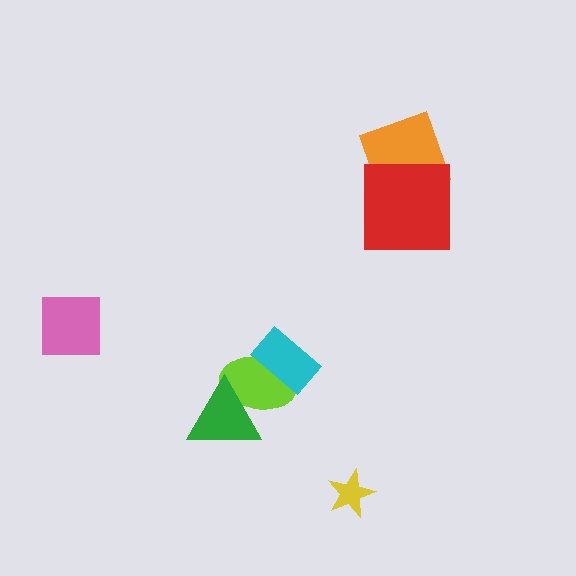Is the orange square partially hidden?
Yes, it is partially covered by another shape.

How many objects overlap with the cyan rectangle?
1 object overlaps with the cyan rectangle.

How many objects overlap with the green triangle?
1 object overlaps with the green triangle.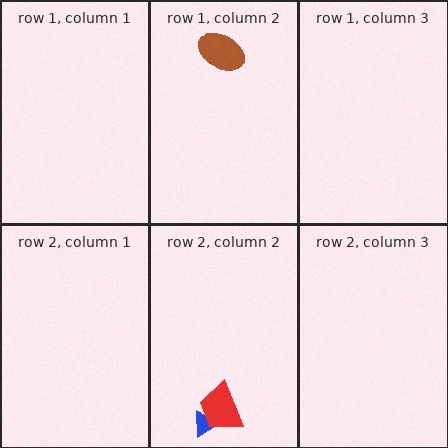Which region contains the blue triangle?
The row 2, column 2 region.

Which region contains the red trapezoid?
The row 2, column 2 region.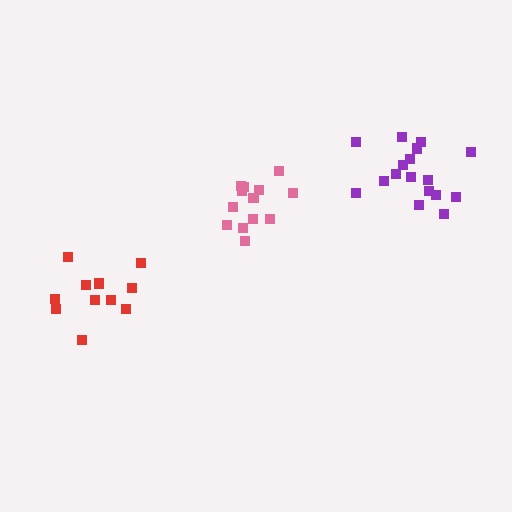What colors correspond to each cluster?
The clusters are colored: pink, red, purple.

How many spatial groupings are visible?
There are 3 spatial groupings.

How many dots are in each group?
Group 1: 13 dots, Group 2: 11 dots, Group 3: 17 dots (41 total).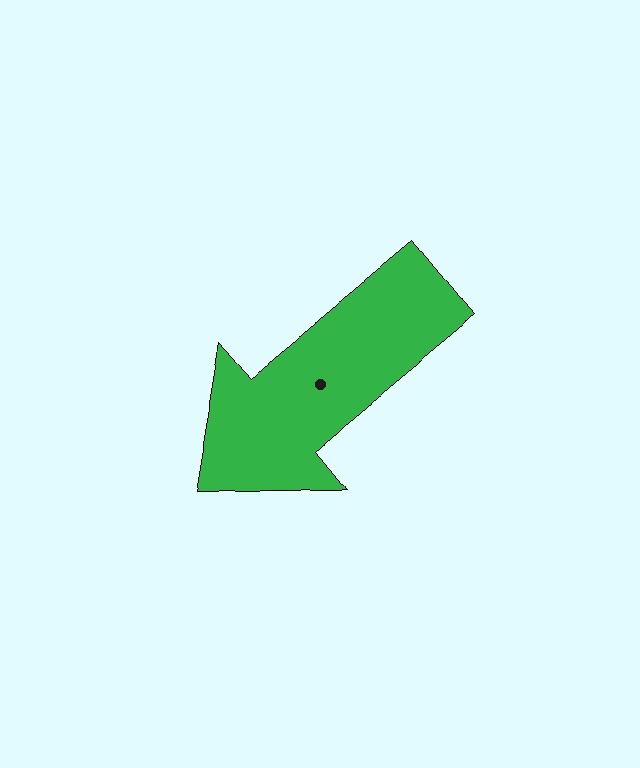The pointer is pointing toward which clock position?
Roughly 8 o'clock.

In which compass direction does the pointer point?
Southwest.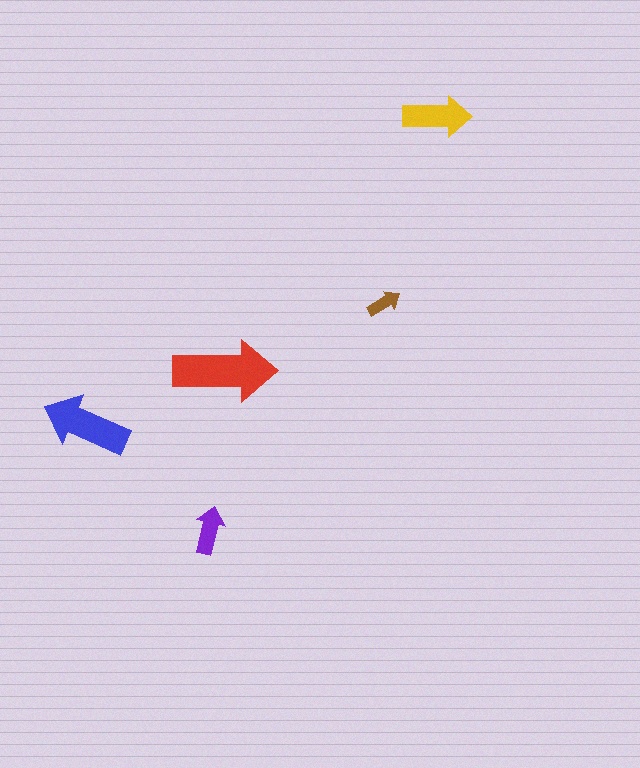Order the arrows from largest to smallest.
the red one, the blue one, the yellow one, the purple one, the brown one.